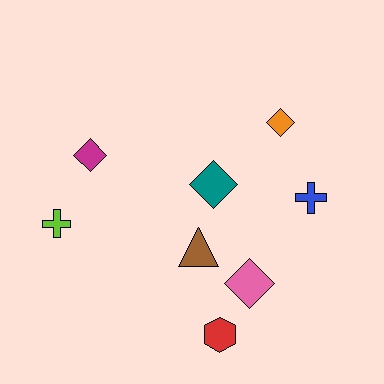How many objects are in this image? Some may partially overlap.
There are 8 objects.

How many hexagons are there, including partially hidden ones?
There is 1 hexagon.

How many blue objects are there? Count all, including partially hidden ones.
There is 1 blue object.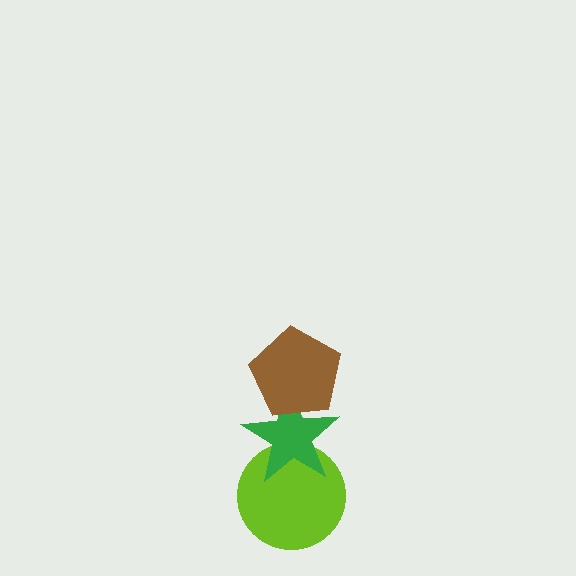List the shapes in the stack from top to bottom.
From top to bottom: the brown pentagon, the green star, the lime circle.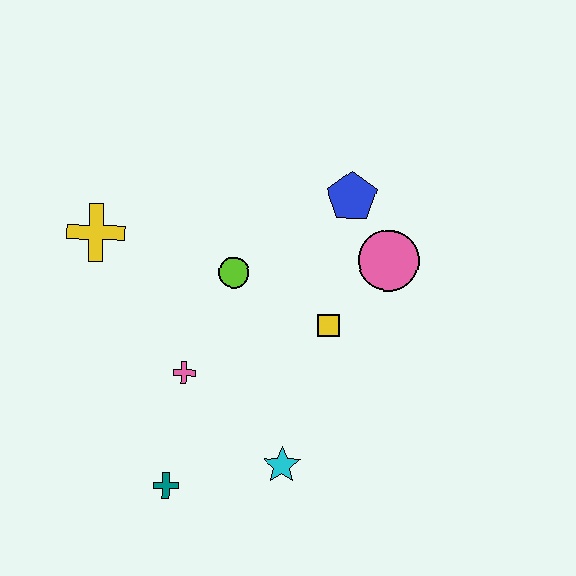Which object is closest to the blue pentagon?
The pink circle is closest to the blue pentagon.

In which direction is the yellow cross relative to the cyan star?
The yellow cross is above the cyan star.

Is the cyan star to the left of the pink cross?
No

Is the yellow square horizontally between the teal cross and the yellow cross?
No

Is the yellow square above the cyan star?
Yes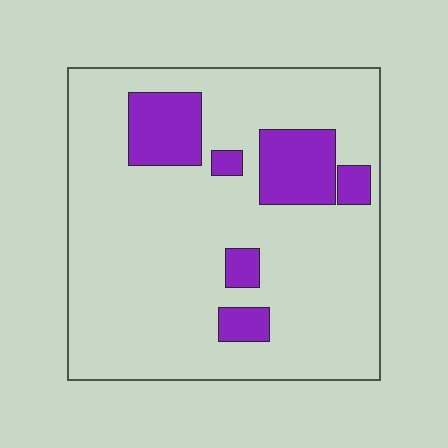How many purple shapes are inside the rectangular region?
6.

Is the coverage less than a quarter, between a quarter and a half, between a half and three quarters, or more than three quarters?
Less than a quarter.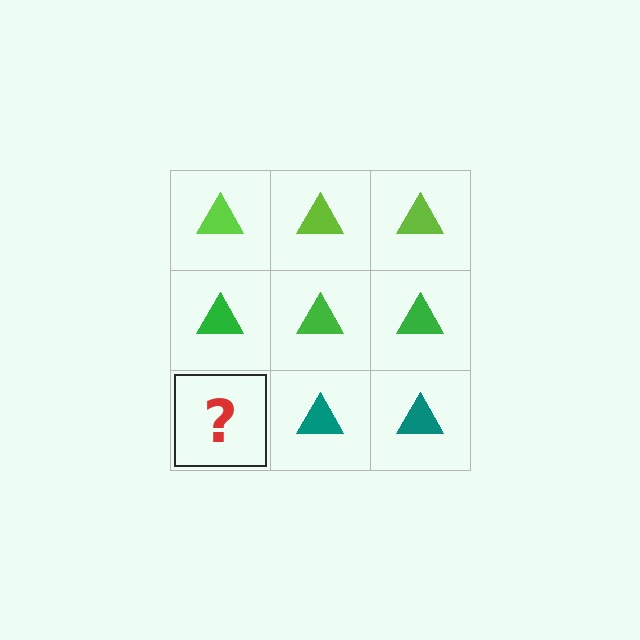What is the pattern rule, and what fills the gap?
The rule is that each row has a consistent color. The gap should be filled with a teal triangle.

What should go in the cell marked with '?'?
The missing cell should contain a teal triangle.